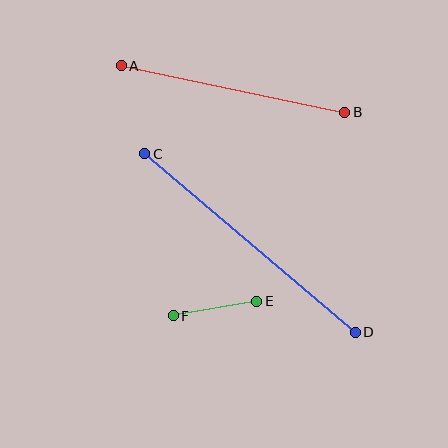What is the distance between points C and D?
The distance is approximately 275 pixels.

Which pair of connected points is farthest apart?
Points C and D are farthest apart.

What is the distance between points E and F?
The distance is approximately 84 pixels.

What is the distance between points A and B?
The distance is approximately 229 pixels.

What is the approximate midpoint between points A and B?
The midpoint is at approximately (233, 89) pixels.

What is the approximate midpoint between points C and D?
The midpoint is at approximately (250, 243) pixels.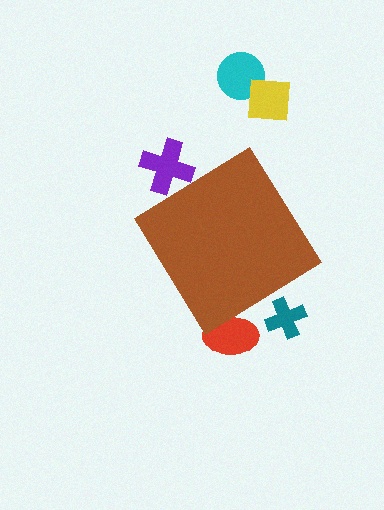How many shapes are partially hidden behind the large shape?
3 shapes are partially hidden.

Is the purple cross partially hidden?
Yes, the purple cross is partially hidden behind the brown diamond.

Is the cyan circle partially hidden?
No, the cyan circle is fully visible.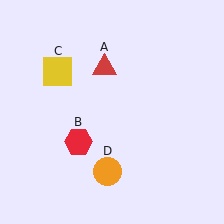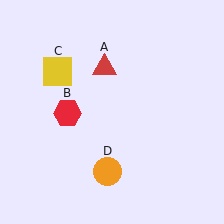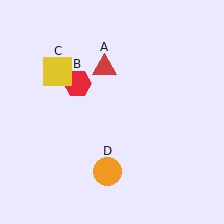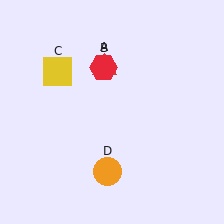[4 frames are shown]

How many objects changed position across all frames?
1 object changed position: red hexagon (object B).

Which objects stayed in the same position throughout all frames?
Red triangle (object A) and yellow square (object C) and orange circle (object D) remained stationary.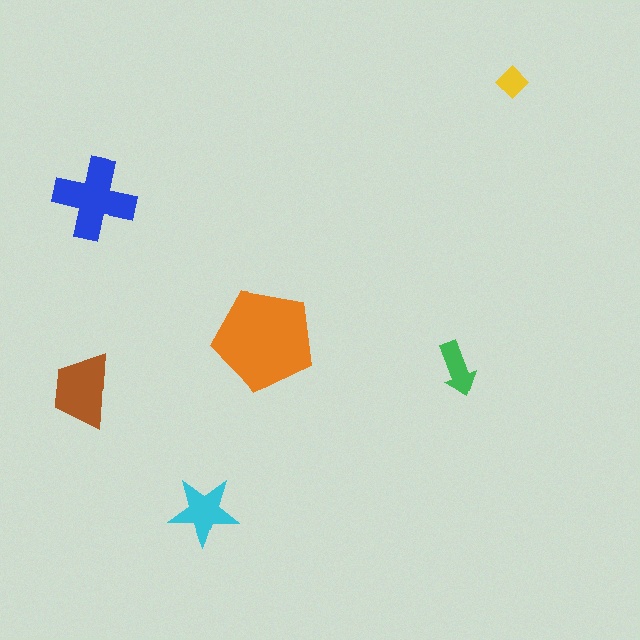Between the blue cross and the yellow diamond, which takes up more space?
The blue cross.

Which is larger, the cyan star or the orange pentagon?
The orange pentagon.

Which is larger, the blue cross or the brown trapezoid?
The blue cross.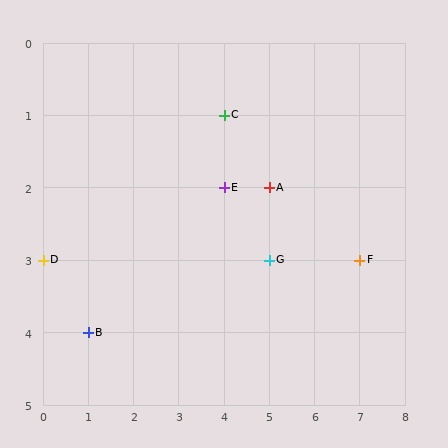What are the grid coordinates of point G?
Point G is at grid coordinates (5, 3).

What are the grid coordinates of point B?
Point B is at grid coordinates (1, 4).